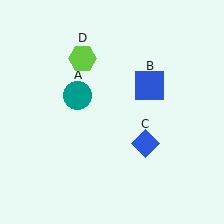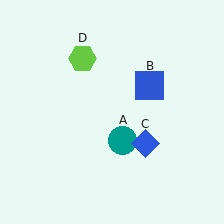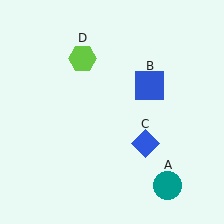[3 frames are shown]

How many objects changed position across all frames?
1 object changed position: teal circle (object A).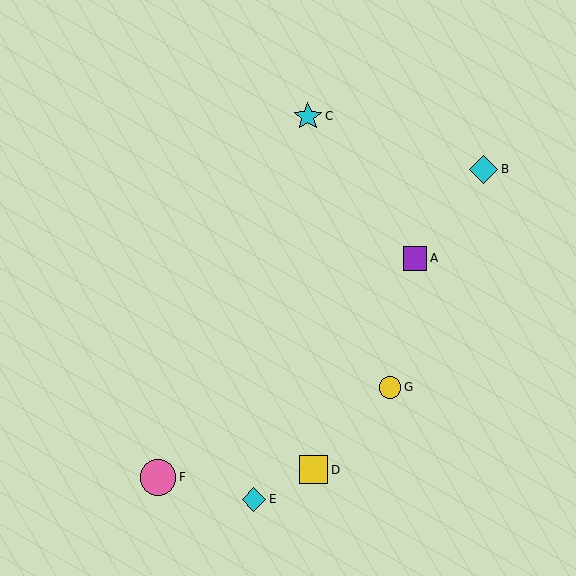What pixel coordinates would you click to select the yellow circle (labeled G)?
Click at (390, 387) to select the yellow circle G.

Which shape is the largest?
The pink circle (labeled F) is the largest.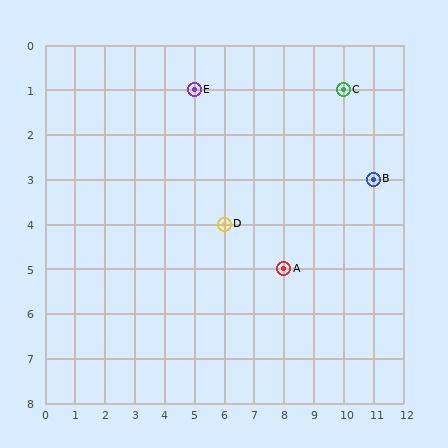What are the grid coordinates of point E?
Point E is at grid coordinates (5, 1).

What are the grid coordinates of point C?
Point C is at grid coordinates (10, 1).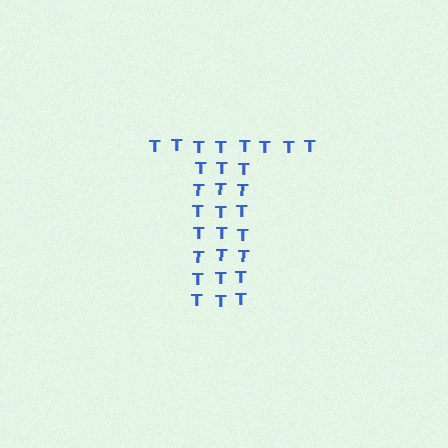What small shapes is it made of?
It is made of small letter T's.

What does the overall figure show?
The overall figure shows the letter T.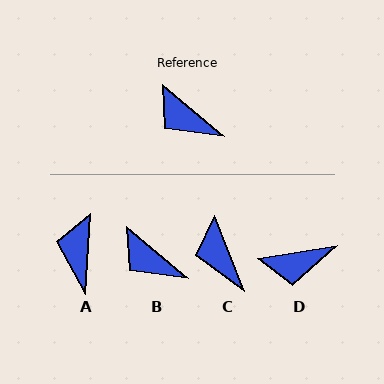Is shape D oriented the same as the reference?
No, it is off by about 49 degrees.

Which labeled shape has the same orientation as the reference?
B.